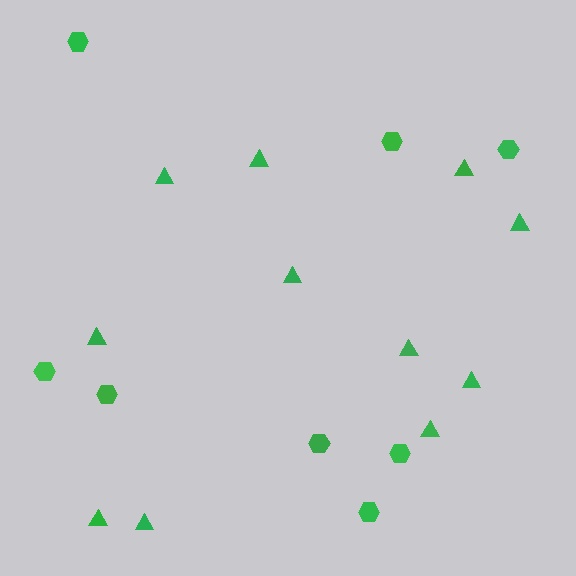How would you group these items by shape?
There are 2 groups: one group of hexagons (8) and one group of triangles (11).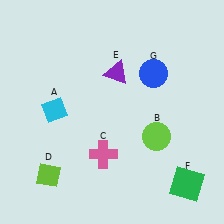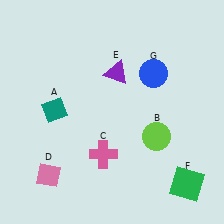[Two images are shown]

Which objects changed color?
A changed from cyan to teal. D changed from lime to pink.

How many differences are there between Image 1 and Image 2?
There are 2 differences between the two images.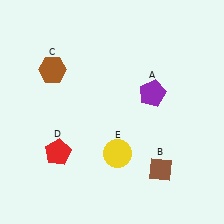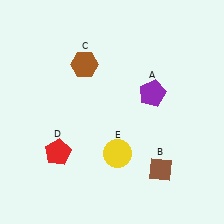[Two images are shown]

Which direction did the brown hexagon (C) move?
The brown hexagon (C) moved right.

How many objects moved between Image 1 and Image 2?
1 object moved between the two images.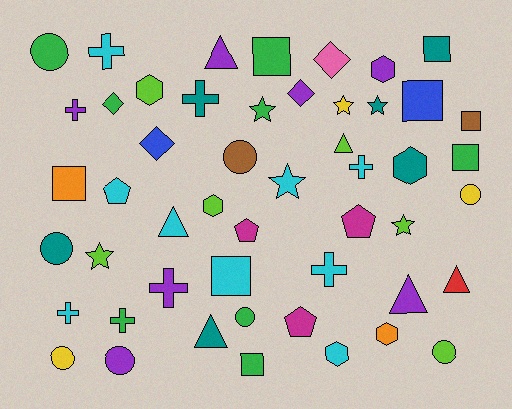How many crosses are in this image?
There are 8 crosses.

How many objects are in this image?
There are 50 objects.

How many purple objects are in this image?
There are 7 purple objects.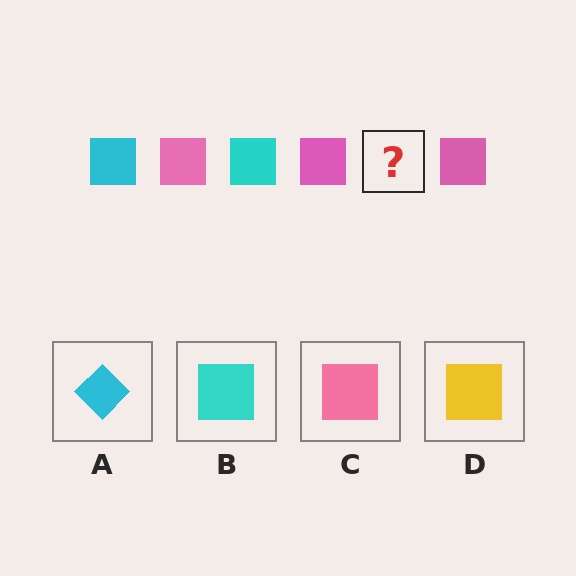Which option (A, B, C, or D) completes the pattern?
B.